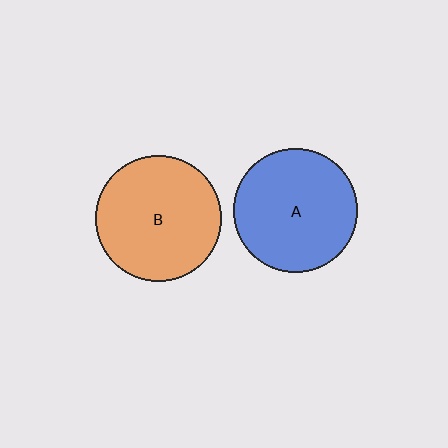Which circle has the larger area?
Circle B (orange).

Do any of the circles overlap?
No, none of the circles overlap.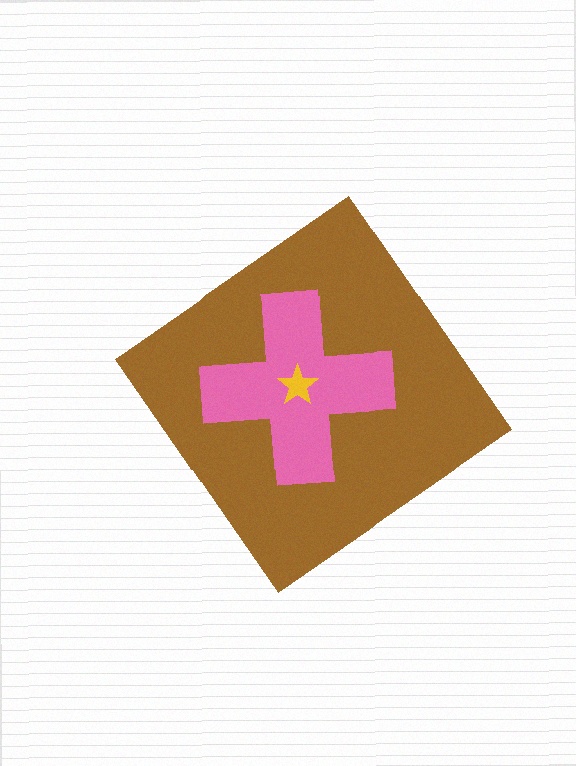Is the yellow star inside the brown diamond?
Yes.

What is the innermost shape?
The yellow star.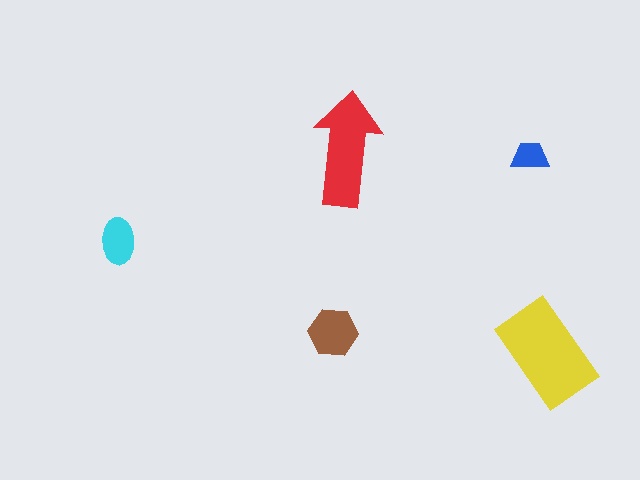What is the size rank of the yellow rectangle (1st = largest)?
1st.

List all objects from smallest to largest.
The blue trapezoid, the cyan ellipse, the brown hexagon, the red arrow, the yellow rectangle.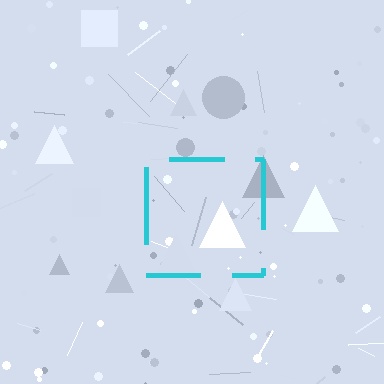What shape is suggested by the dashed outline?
The dashed outline suggests a square.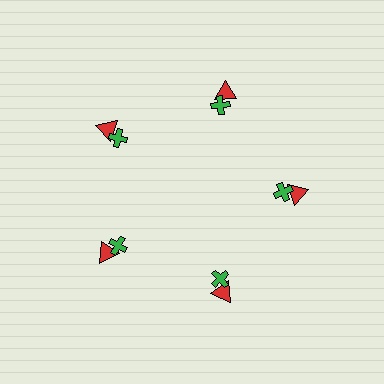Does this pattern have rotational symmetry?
Yes, this pattern has 5-fold rotational symmetry. It looks the same after rotating 72 degrees around the center.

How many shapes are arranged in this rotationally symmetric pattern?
There are 10 shapes, arranged in 5 groups of 2.